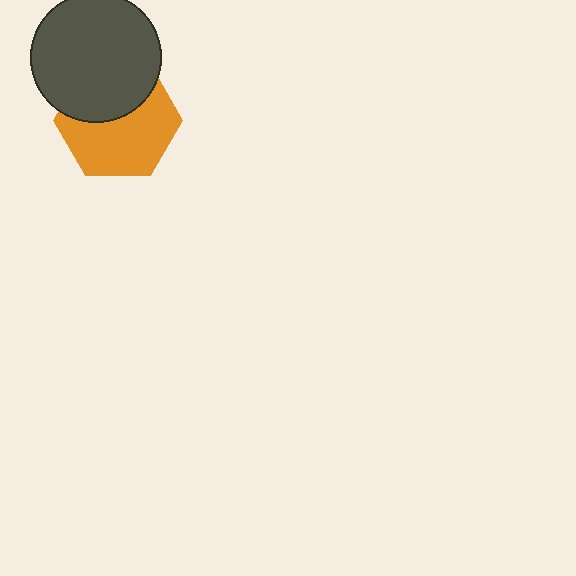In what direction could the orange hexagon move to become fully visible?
The orange hexagon could move down. That would shift it out from behind the dark gray circle entirely.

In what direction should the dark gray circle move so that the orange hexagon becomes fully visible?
The dark gray circle should move up. That is the shortest direction to clear the overlap and leave the orange hexagon fully visible.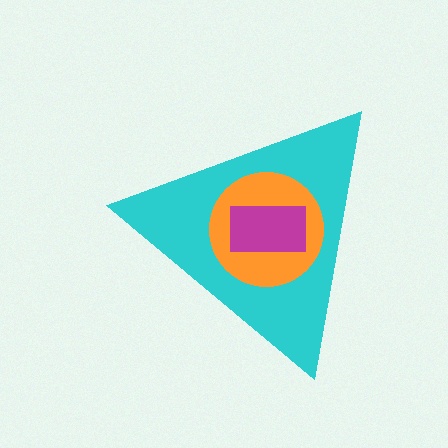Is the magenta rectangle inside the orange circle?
Yes.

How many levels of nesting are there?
3.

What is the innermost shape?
The magenta rectangle.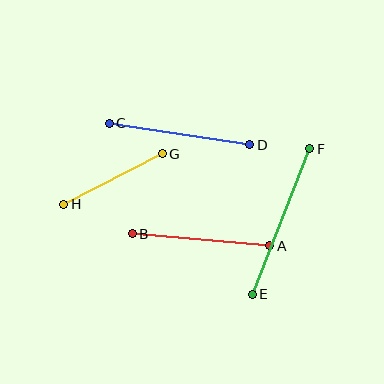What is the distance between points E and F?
The distance is approximately 157 pixels.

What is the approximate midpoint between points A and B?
The midpoint is at approximately (201, 240) pixels.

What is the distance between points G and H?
The distance is approximately 110 pixels.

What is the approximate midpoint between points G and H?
The midpoint is at approximately (113, 179) pixels.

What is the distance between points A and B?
The distance is approximately 138 pixels.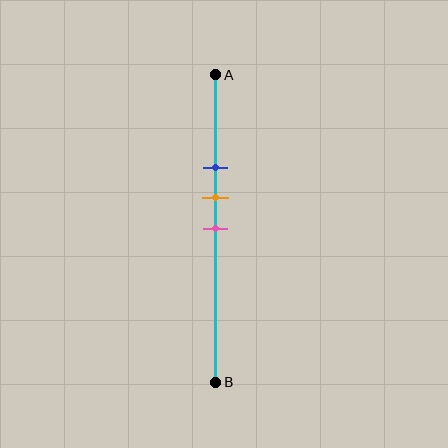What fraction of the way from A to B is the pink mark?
The pink mark is approximately 50% (0.5) of the way from A to B.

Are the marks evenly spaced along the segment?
Yes, the marks are approximately evenly spaced.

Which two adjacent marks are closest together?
The orange and pink marks are the closest adjacent pair.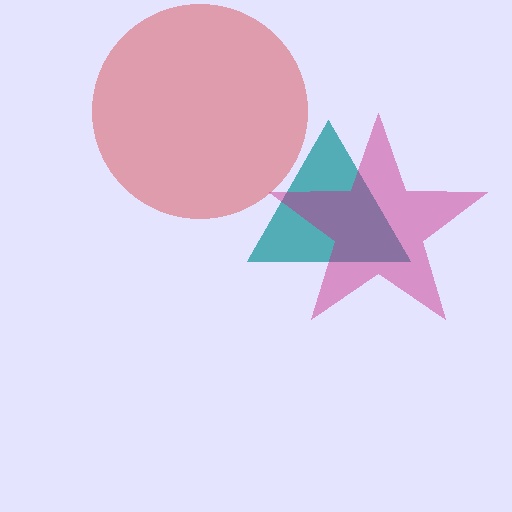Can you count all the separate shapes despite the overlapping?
Yes, there are 3 separate shapes.